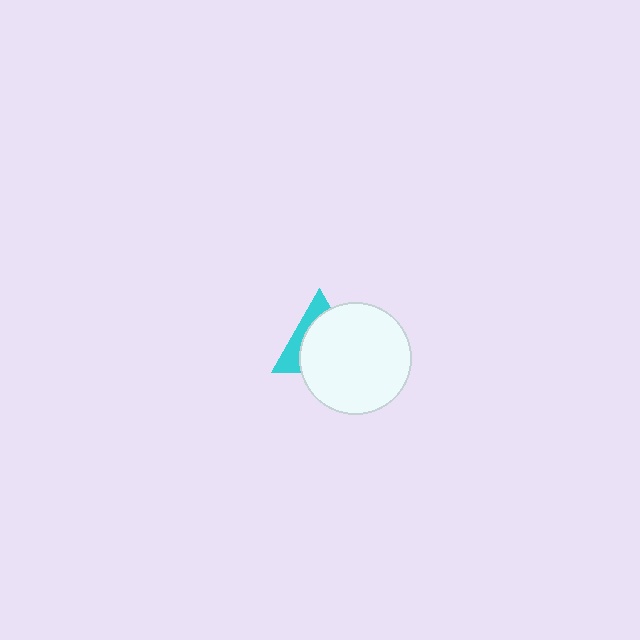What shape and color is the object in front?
The object in front is a white circle.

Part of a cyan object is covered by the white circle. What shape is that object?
It is a triangle.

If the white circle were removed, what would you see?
You would see the complete cyan triangle.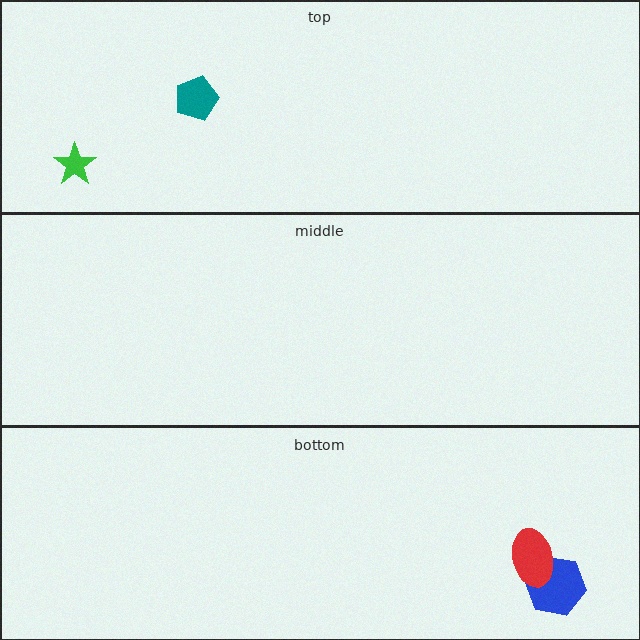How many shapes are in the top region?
2.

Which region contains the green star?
The top region.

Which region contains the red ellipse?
The bottom region.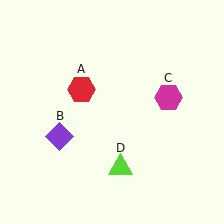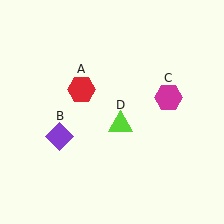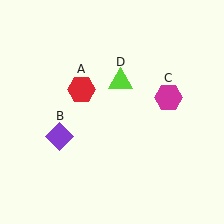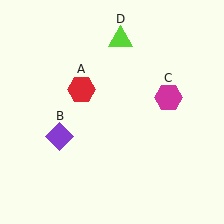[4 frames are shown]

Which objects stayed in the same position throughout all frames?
Red hexagon (object A) and purple diamond (object B) and magenta hexagon (object C) remained stationary.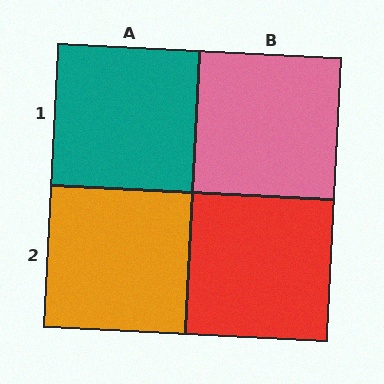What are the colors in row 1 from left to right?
Teal, pink.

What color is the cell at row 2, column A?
Orange.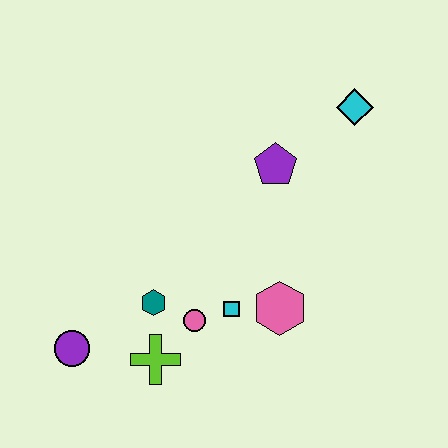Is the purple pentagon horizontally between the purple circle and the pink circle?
No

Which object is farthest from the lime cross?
The cyan diamond is farthest from the lime cross.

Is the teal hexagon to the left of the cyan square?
Yes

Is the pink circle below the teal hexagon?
Yes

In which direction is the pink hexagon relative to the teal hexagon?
The pink hexagon is to the right of the teal hexagon.